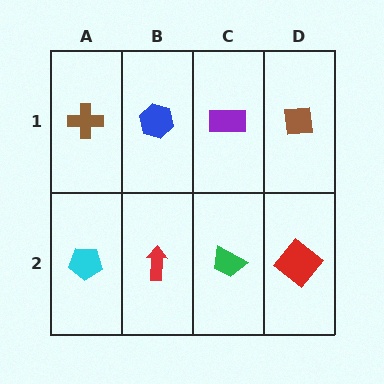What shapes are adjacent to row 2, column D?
A brown square (row 1, column D), a green trapezoid (row 2, column C).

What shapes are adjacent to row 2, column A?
A brown cross (row 1, column A), a red arrow (row 2, column B).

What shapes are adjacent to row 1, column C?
A green trapezoid (row 2, column C), a blue hexagon (row 1, column B), a brown square (row 1, column D).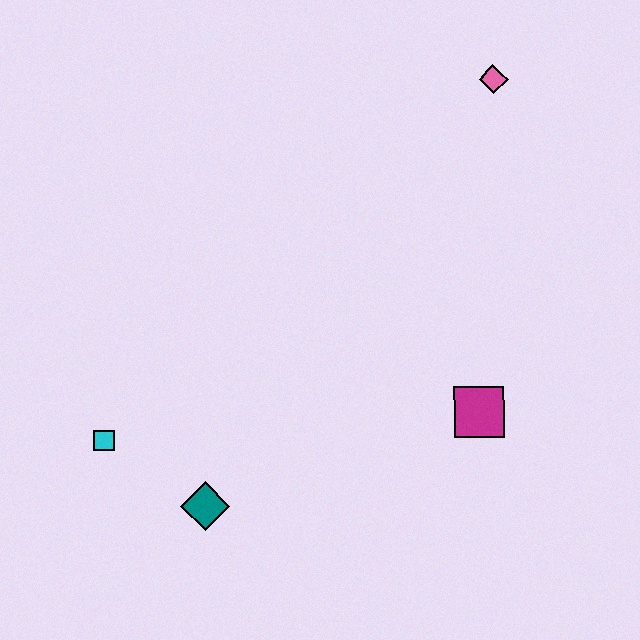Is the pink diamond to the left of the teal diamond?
No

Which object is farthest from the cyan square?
The pink diamond is farthest from the cyan square.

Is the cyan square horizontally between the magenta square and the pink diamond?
No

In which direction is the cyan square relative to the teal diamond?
The cyan square is to the left of the teal diamond.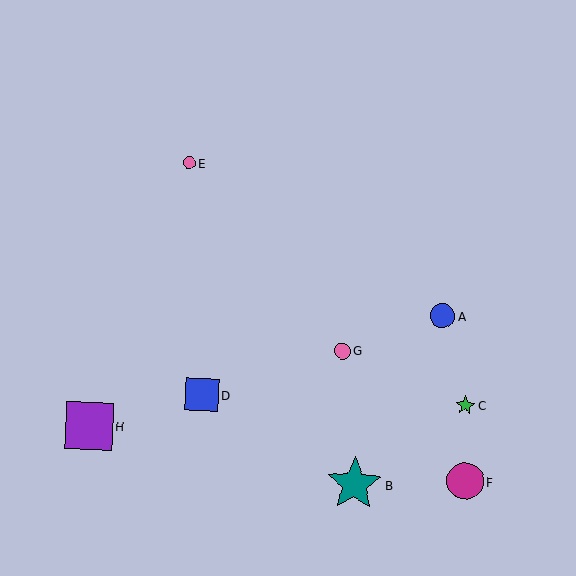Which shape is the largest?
The teal star (labeled B) is the largest.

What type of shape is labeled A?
Shape A is a blue circle.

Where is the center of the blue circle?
The center of the blue circle is at (442, 316).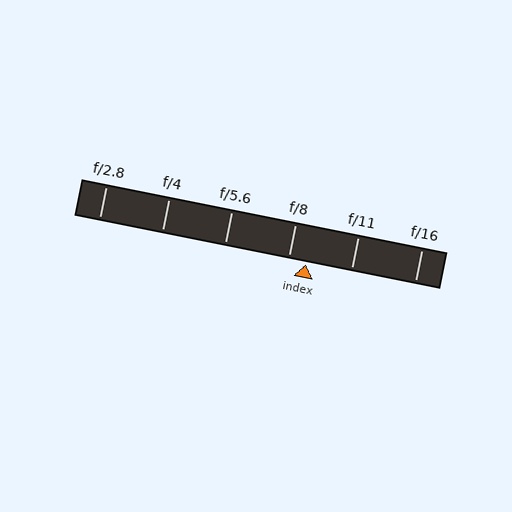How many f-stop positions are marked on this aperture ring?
There are 6 f-stop positions marked.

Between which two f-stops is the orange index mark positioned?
The index mark is between f/8 and f/11.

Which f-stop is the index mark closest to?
The index mark is closest to f/8.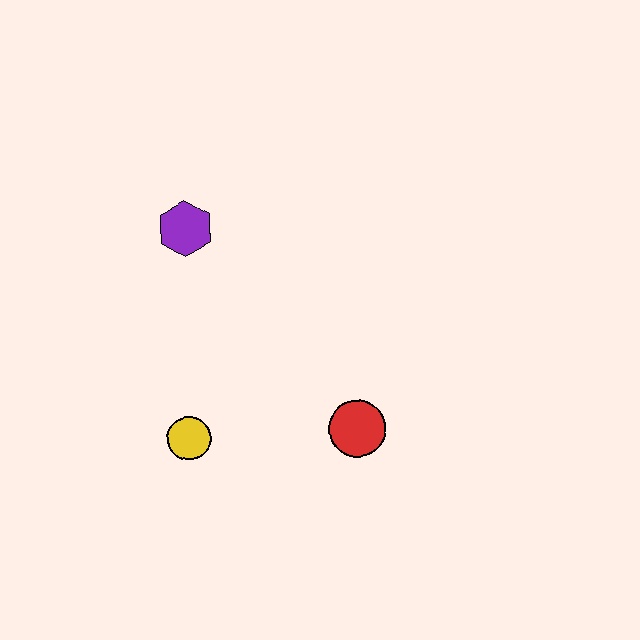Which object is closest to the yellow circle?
The red circle is closest to the yellow circle.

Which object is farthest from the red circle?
The purple hexagon is farthest from the red circle.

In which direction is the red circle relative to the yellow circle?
The red circle is to the right of the yellow circle.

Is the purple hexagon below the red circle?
No